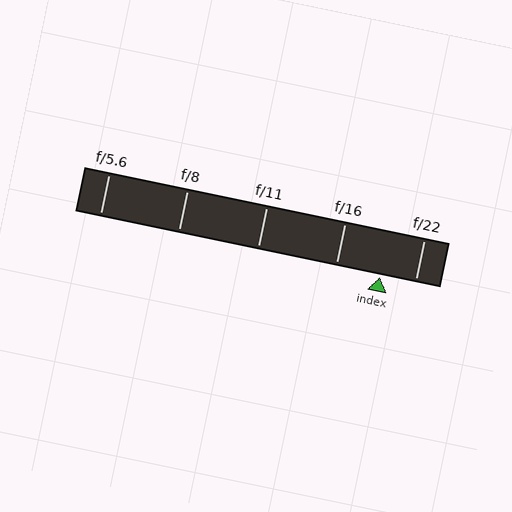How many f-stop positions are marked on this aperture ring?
There are 5 f-stop positions marked.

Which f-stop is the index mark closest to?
The index mark is closest to f/22.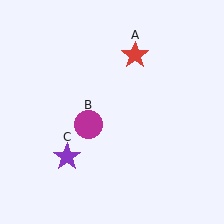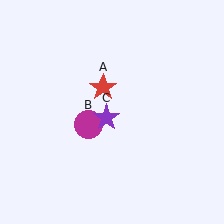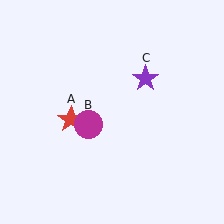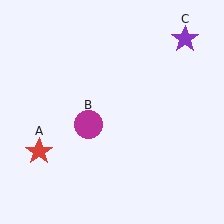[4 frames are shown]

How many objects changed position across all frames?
2 objects changed position: red star (object A), purple star (object C).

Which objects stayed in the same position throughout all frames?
Magenta circle (object B) remained stationary.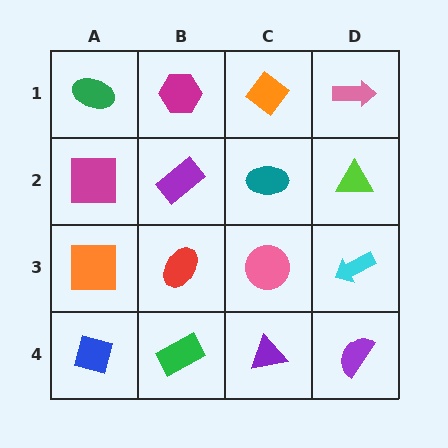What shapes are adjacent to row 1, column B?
A purple rectangle (row 2, column B), a green ellipse (row 1, column A), an orange diamond (row 1, column C).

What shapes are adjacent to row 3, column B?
A purple rectangle (row 2, column B), a green rectangle (row 4, column B), an orange square (row 3, column A), a pink circle (row 3, column C).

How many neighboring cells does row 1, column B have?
3.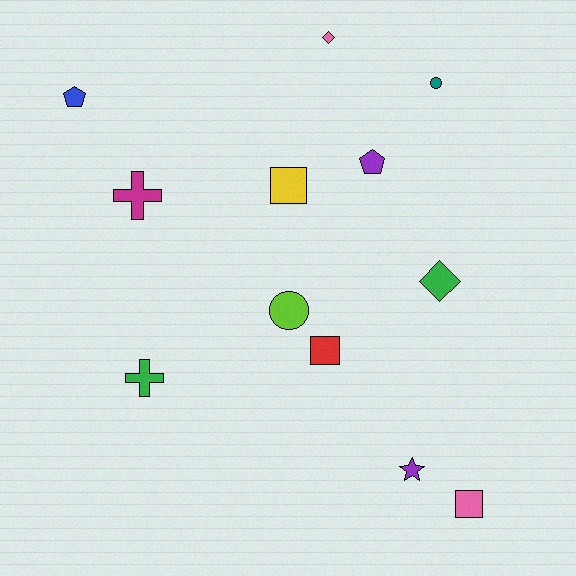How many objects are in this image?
There are 12 objects.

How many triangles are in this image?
There are no triangles.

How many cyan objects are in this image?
There are no cyan objects.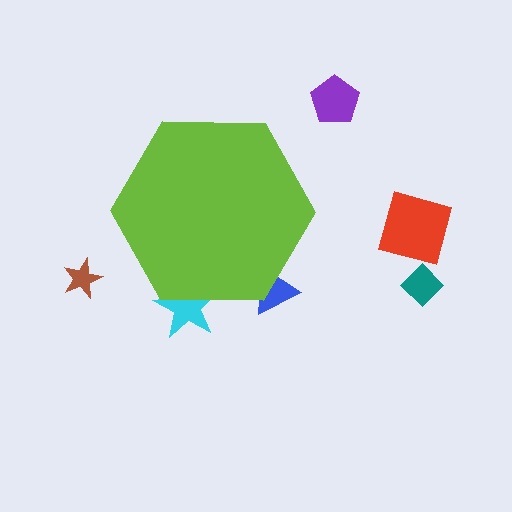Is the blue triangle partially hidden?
Yes, the blue triangle is partially hidden behind the lime hexagon.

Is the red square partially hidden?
No, the red square is fully visible.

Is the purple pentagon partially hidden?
No, the purple pentagon is fully visible.